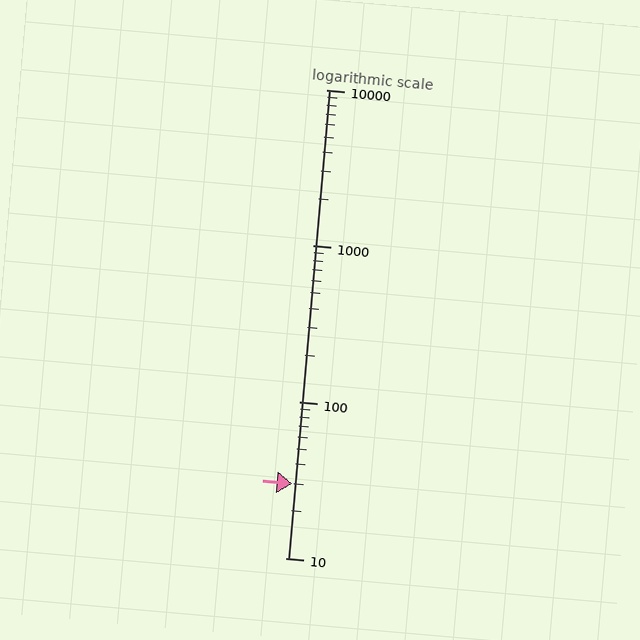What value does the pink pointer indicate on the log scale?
The pointer indicates approximately 30.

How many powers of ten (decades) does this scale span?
The scale spans 3 decades, from 10 to 10000.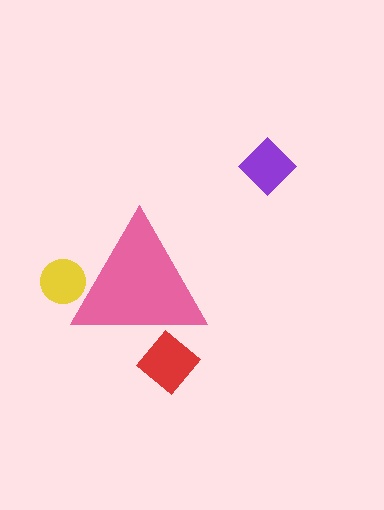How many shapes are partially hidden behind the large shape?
2 shapes are partially hidden.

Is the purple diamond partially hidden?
No, the purple diamond is fully visible.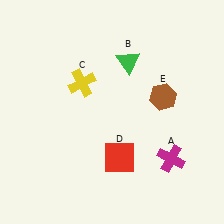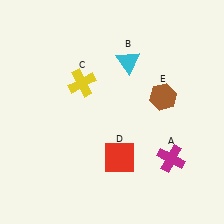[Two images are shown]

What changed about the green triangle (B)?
In Image 1, B is green. In Image 2, it changed to cyan.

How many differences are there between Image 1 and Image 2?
There is 1 difference between the two images.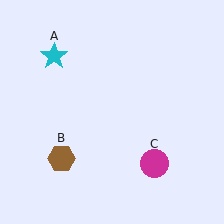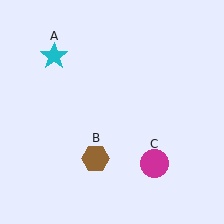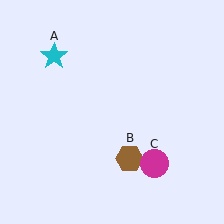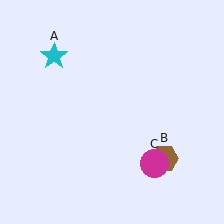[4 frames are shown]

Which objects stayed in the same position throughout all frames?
Cyan star (object A) and magenta circle (object C) remained stationary.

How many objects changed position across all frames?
1 object changed position: brown hexagon (object B).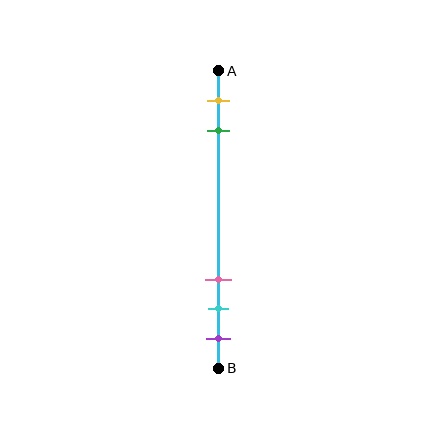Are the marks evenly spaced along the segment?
No, the marks are not evenly spaced.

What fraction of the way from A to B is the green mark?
The green mark is approximately 20% (0.2) of the way from A to B.